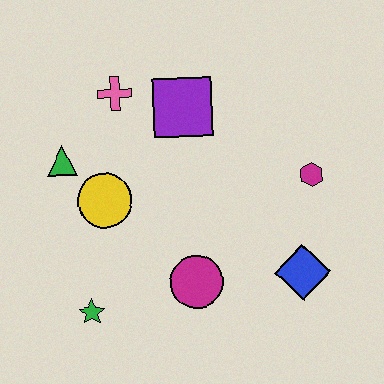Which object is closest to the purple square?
The pink cross is closest to the purple square.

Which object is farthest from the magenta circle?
The pink cross is farthest from the magenta circle.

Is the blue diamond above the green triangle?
No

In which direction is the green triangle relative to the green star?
The green triangle is above the green star.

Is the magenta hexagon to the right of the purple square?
Yes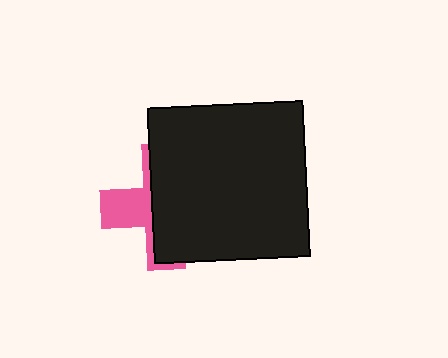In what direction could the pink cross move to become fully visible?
The pink cross could move left. That would shift it out from behind the black square entirely.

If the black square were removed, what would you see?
You would see the complete pink cross.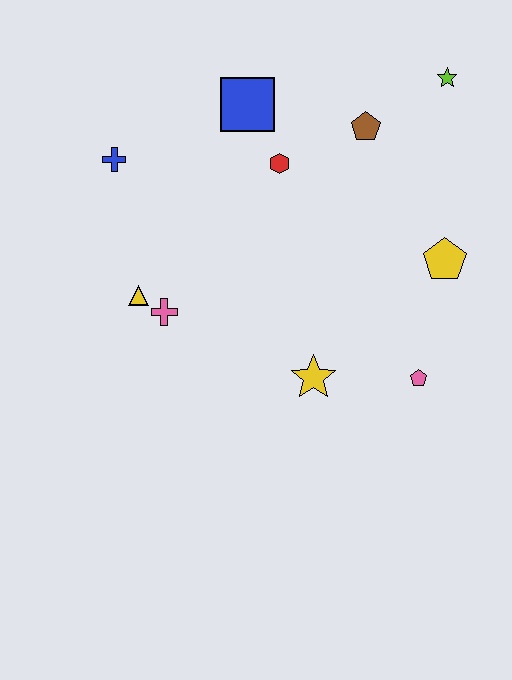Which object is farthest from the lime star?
The yellow triangle is farthest from the lime star.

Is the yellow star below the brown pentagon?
Yes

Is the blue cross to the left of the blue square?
Yes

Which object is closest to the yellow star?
The pink pentagon is closest to the yellow star.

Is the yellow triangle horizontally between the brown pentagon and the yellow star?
No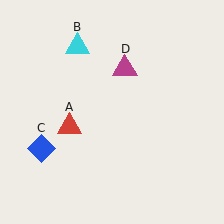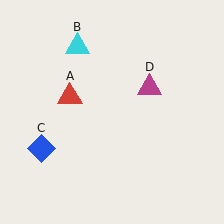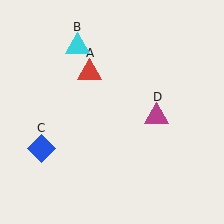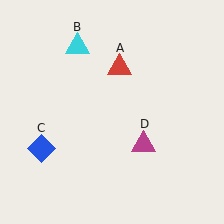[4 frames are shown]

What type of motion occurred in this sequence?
The red triangle (object A), magenta triangle (object D) rotated clockwise around the center of the scene.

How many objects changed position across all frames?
2 objects changed position: red triangle (object A), magenta triangle (object D).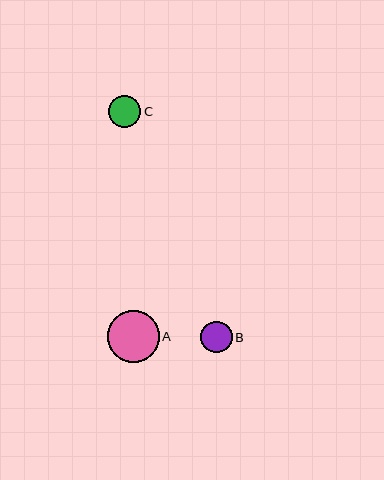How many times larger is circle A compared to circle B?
Circle A is approximately 1.6 times the size of circle B.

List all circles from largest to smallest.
From largest to smallest: A, C, B.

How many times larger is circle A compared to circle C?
Circle A is approximately 1.6 times the size of circle C.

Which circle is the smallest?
Circle B is the smallest with a size of approximately 32 pixels.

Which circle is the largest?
Circle A is the largest with a size of approximately 52 pixels.